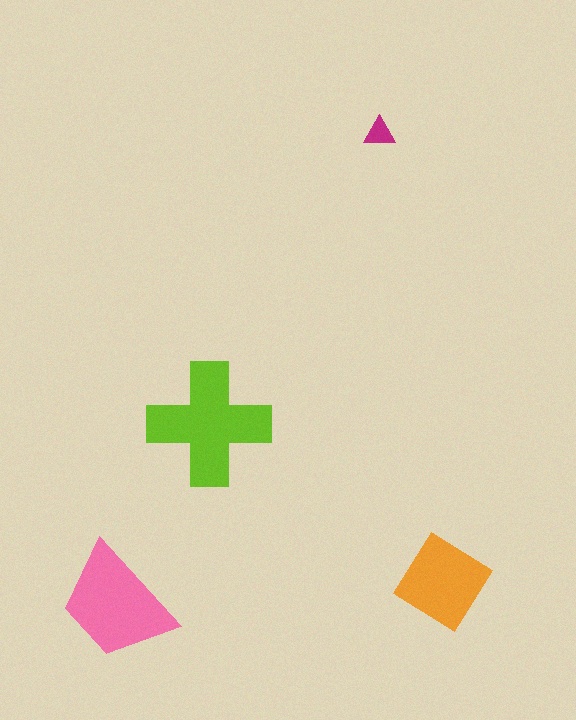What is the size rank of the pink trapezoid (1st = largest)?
2nd.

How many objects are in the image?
There are 4 objects in the image.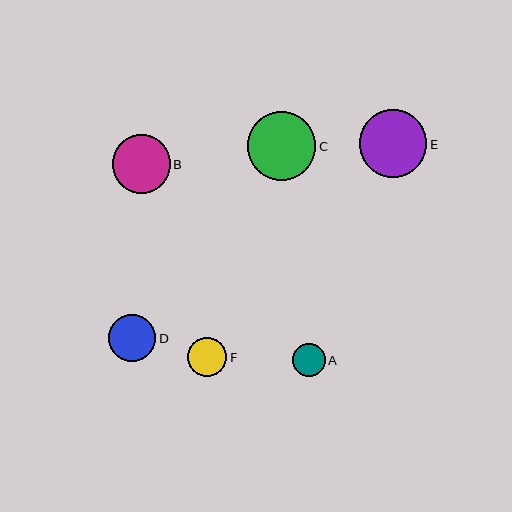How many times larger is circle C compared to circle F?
Circle C is approximately 1.7 times the size of circle F.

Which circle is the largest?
Circle C is the largest with a size of approximately 68 pixels.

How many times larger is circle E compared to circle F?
Circle E is approximately 1.7 times the size of circle F.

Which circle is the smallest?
Circle A is the smallest with a size of approximately 33 pixels.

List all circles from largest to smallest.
From largest to smallest: C, E, B, D, F, A.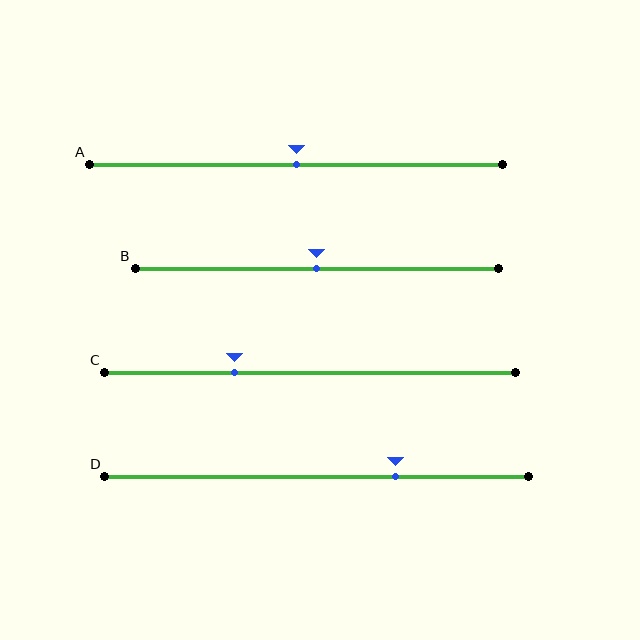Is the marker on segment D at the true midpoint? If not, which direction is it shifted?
No, the marker on segment D is shifted to the right by about 18% of the segment length.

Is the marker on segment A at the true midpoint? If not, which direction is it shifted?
Yes, the marker on segment A is at the true midpoint.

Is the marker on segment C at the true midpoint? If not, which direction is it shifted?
No, the marker on segment C is shifted to the left by about 18% of the segment length.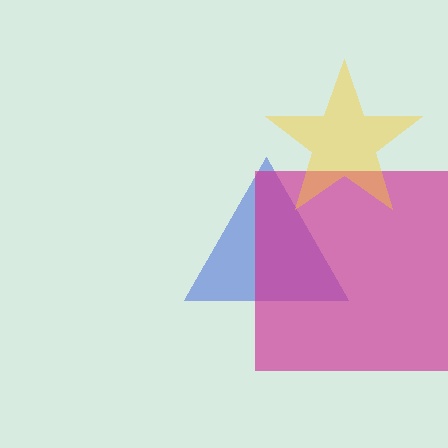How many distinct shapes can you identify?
There are 3 distinct shapes: a blue triangle, a magenta square, a yellow star.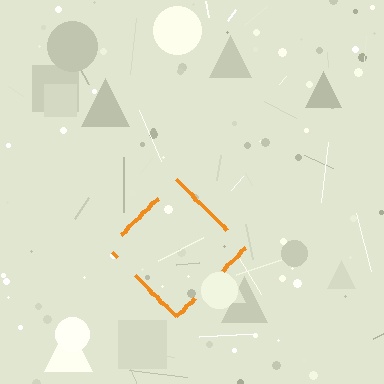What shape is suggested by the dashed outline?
The dashed outline suggests a diamond.